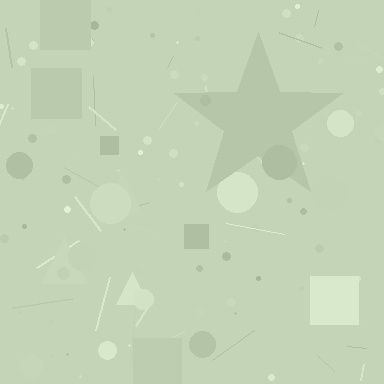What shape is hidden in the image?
A star is hidden in the image.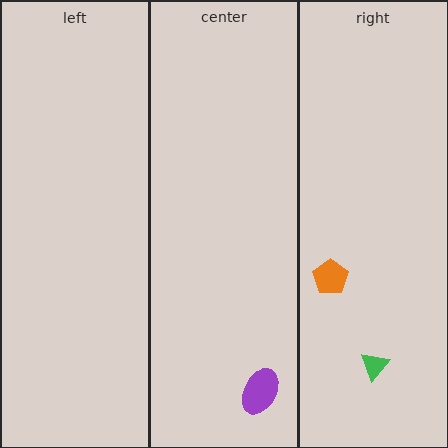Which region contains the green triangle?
The right region.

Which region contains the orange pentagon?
The right region.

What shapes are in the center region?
The purple ellipse.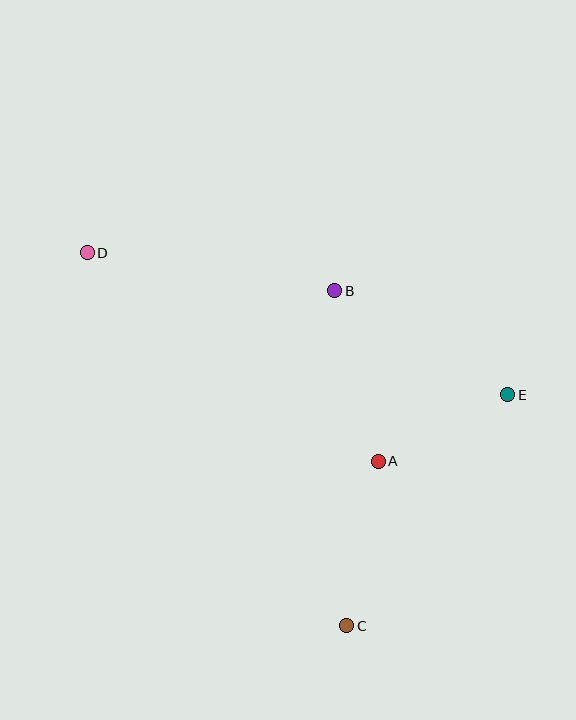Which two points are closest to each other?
Points A and E are closest to each other.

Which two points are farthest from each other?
Points C and D are farthest from each other.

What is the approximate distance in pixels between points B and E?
The distance between B and E is approximately 202 pixels.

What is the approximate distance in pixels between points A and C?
The distance between A and C is approximately 167 pixels.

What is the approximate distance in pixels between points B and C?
The distance between B and C is approximately 335 pixels.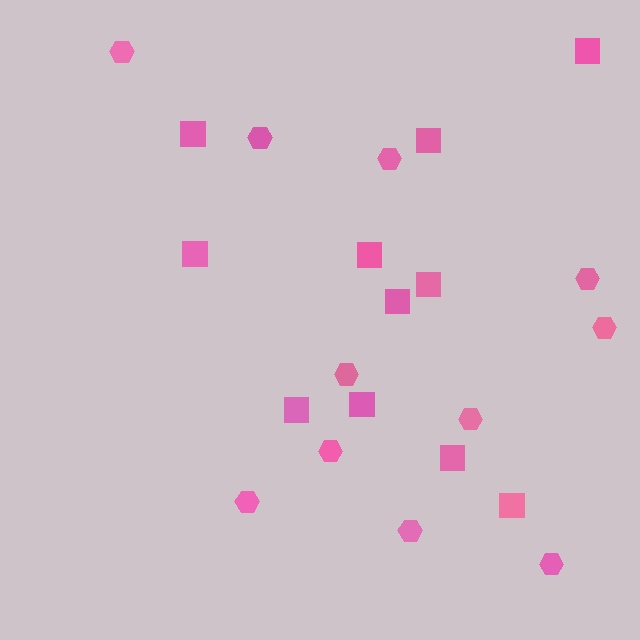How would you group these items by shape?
There are 2 groups: one group of hexagons (11) and one group of squares (11).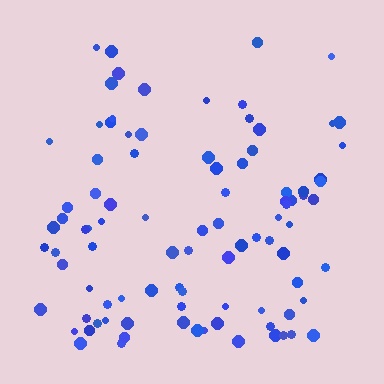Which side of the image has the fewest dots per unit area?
The top.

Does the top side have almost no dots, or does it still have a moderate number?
Still a moderate number, just noticeably fewer than the bottom.